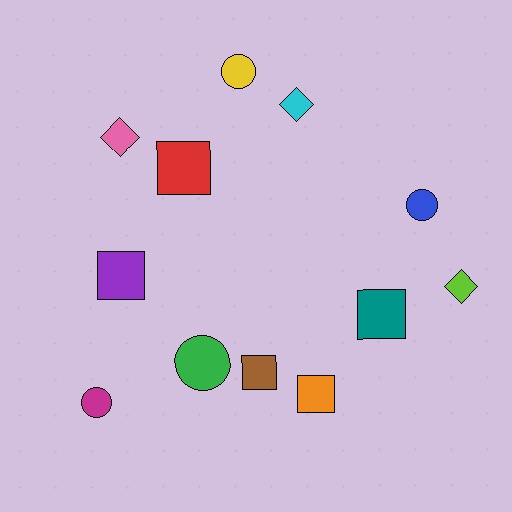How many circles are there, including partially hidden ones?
There are 4 circles.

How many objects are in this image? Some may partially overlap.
There are 12 objects.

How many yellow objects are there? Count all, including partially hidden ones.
There is 1 yellow object.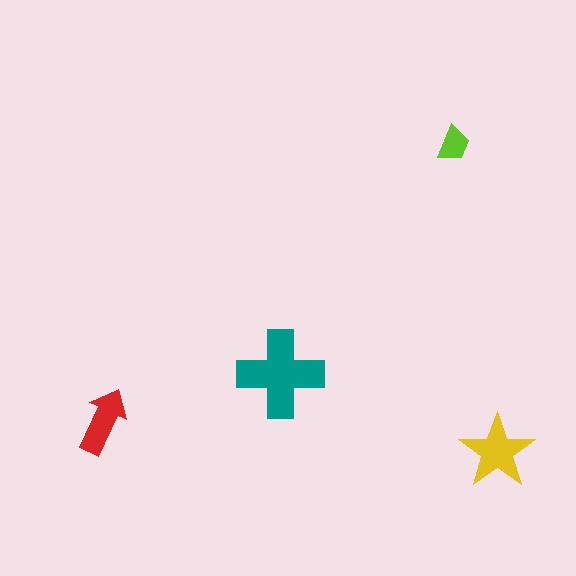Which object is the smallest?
The lime trapezoid.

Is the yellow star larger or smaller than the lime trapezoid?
Larger.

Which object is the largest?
The teal cross.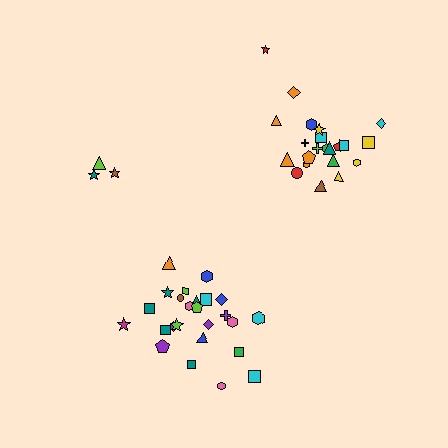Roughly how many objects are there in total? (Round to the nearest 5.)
Roughly 50 objects in total.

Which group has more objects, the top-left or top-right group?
The top-right group.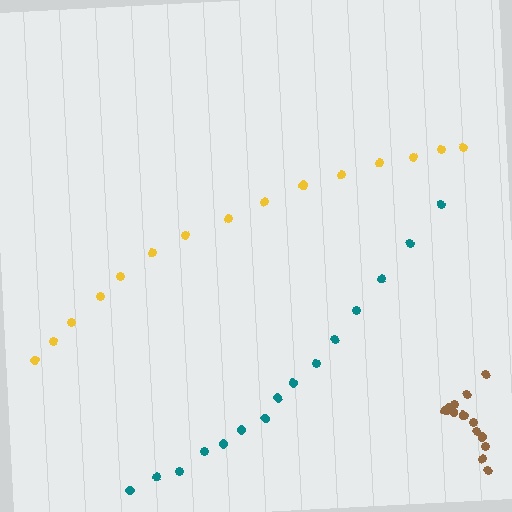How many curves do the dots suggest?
There are 3 distinct paths.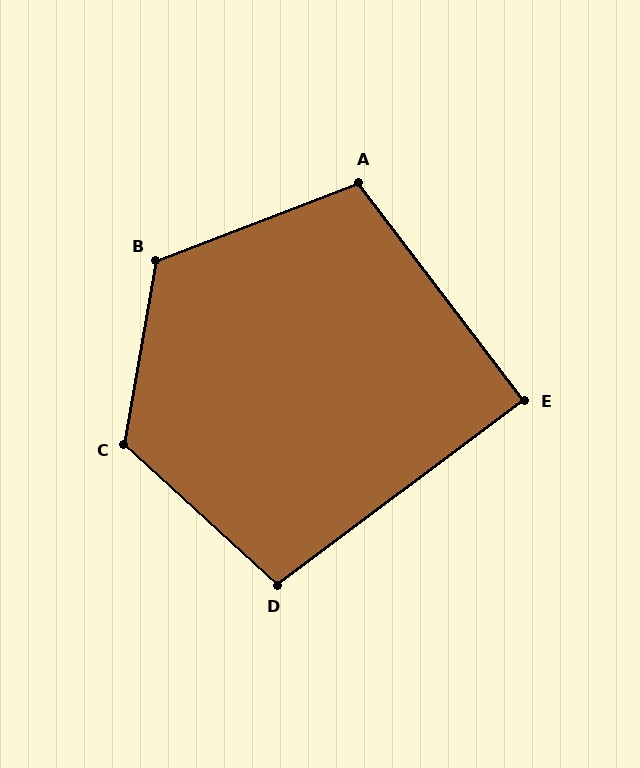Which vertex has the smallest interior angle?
E, at approximately 89 degrees.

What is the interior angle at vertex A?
Approximately 106 degrees (obtuse).